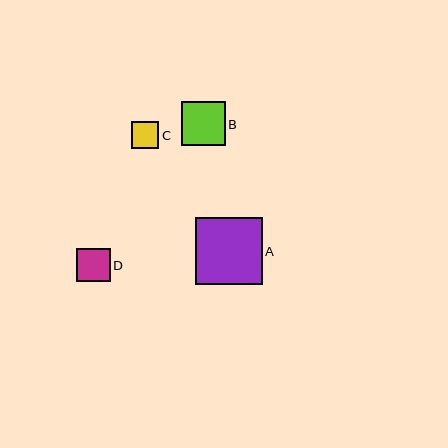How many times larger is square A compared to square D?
Square A is approximately 2.0 times the size of square D.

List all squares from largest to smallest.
From largest to smallest: A, B, D, C.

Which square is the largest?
Square A is the largest with a size of approximately 67 pixels.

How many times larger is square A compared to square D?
Square A is approximately 2.0 times the size of square D.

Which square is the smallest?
Square C is the smallest with a size of approximately 27 pixels.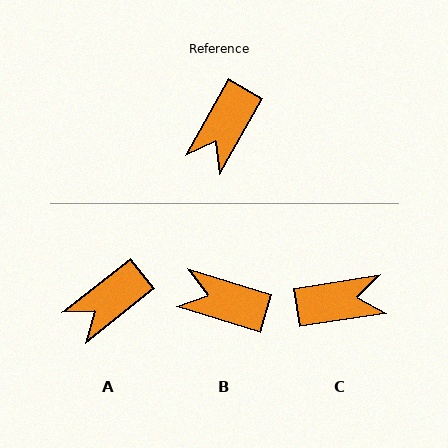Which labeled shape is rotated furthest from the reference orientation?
C, about 128 degrees away.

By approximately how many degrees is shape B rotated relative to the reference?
Approximately 78 degrees clockwise.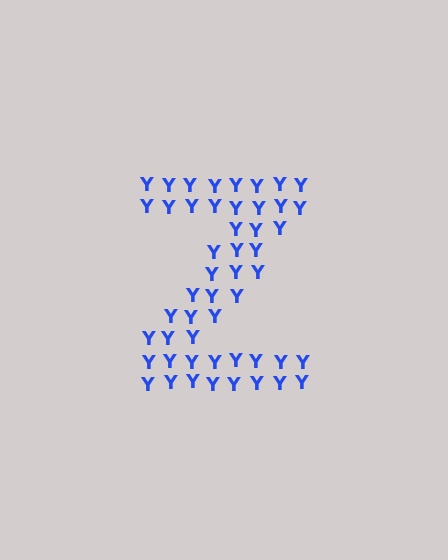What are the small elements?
The small elements are letter Y's.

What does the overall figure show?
The overall figure shows the letter Z.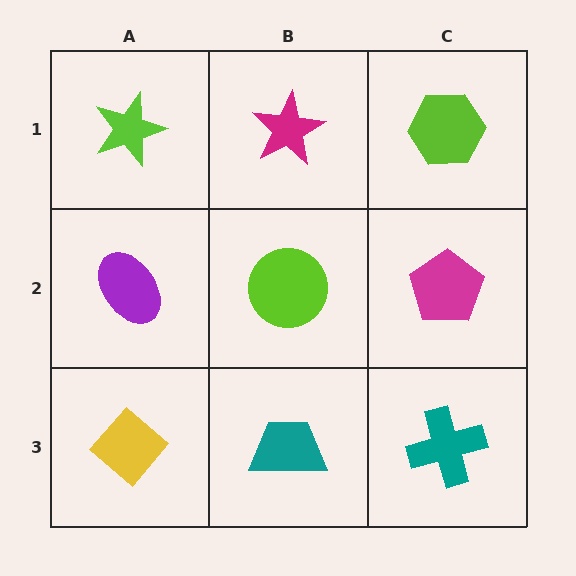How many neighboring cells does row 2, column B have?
4.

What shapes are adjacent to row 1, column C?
A magenta pentagon (row 2, column C), a magenta star (row 1, column B).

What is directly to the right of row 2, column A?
A lime circle.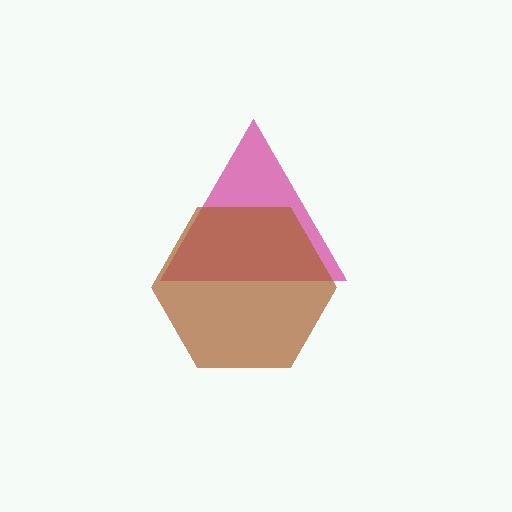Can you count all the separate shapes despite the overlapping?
Yes, there are 2 separate shapes.